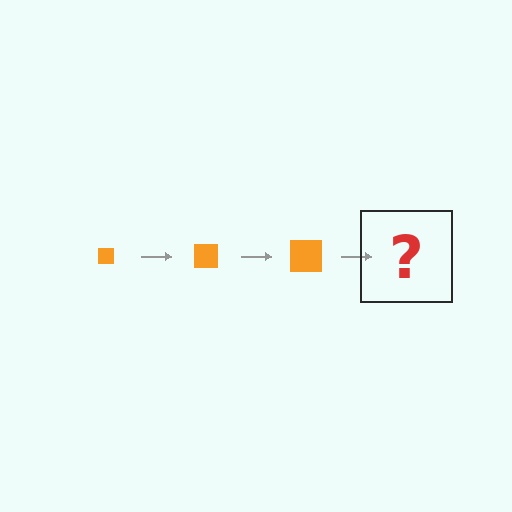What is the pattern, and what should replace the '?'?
The pattern is that the square gets progressively larger each step. The '?' should be an orange square, larger than the previous one.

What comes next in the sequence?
The next element should be an orange square, larger than the previous one.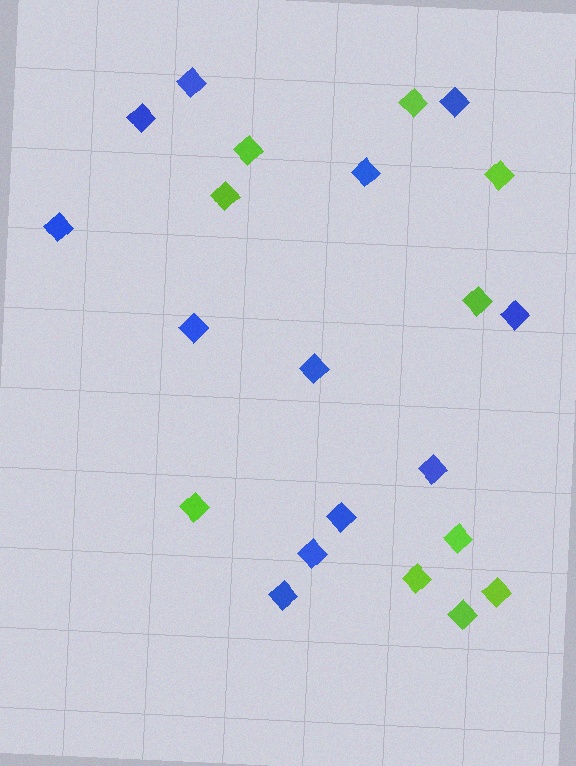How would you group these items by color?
There are 2 groups: one group of blue diamonds (12) and one group of lime diamonds (10).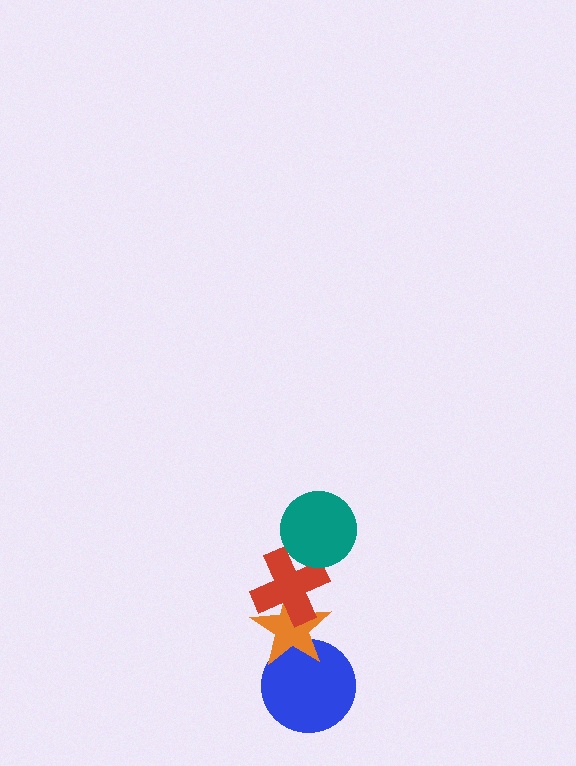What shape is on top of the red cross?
The teal circle is on top of the red cross.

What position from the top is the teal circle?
The teal circle is 1st from the top.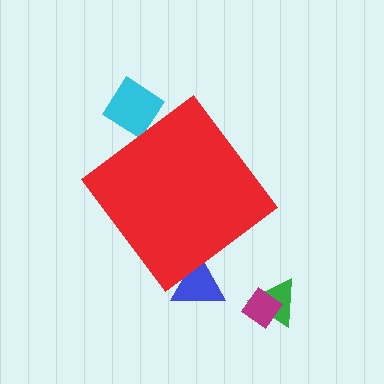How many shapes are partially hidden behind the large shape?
2 shapes are partially hidden.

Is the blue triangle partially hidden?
Yes, the blue triangle is partially hidden behind the red diamond.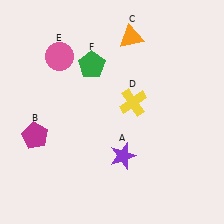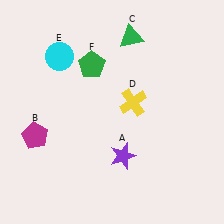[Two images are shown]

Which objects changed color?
C changed from orange to green. E changed from pink to cyan.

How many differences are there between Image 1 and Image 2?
There are 2 differences between the two images.